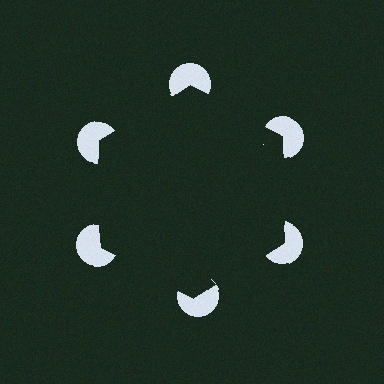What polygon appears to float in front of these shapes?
An illusory hexagon — its edges are inferred from the aligned wedge cuts in the pac-man discs, not physically drawn.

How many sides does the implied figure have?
6 sides.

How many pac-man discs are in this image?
There are 6 — one at each vertex of the illusory hexagon.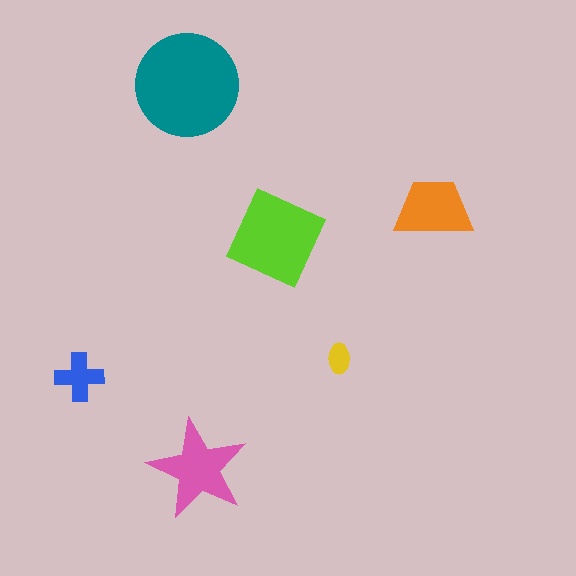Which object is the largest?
The teal circle.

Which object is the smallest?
The yellow ellipse.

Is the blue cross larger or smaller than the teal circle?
Smaller.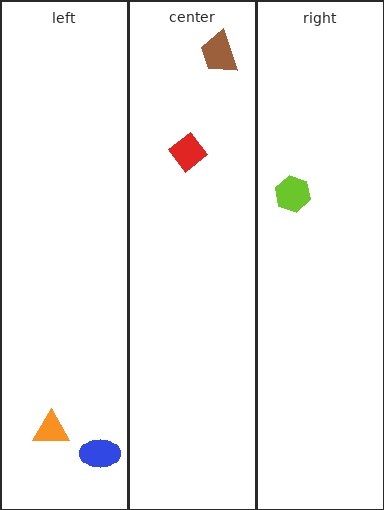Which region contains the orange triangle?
The left region.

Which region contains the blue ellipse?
The left region.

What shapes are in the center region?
The red diamond, the brown trapezoid.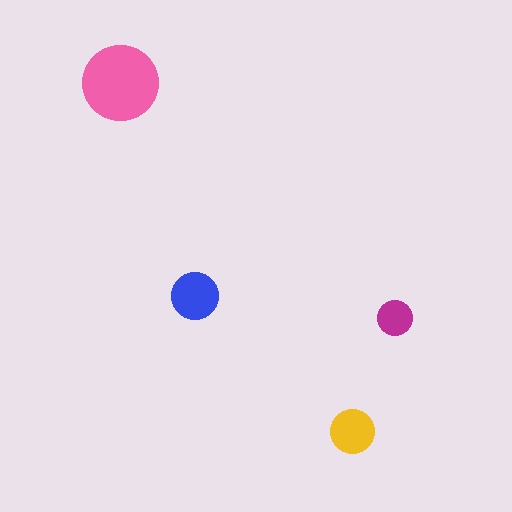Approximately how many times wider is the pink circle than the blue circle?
About 1.5 times wider.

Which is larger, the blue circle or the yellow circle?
The blue one.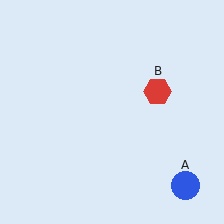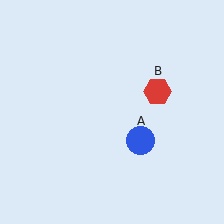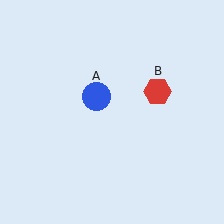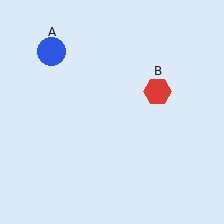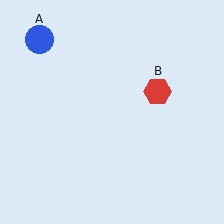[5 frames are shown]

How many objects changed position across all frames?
1 object changed position: blue circle (object A).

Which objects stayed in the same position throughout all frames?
Red hexagon (object B) remained stationary.